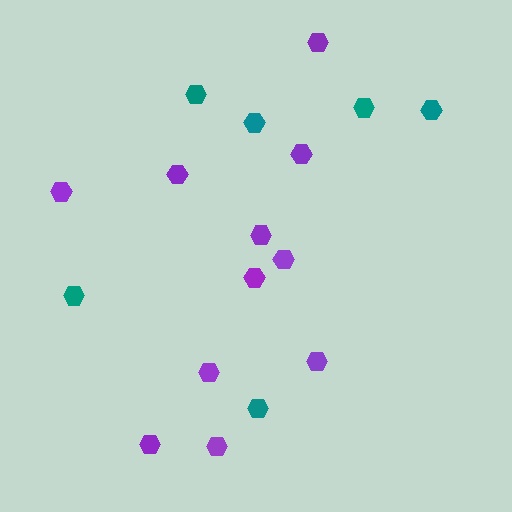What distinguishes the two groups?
There are 2 groups: one group of teal hexagons (6) and one group of purple hexagons (11).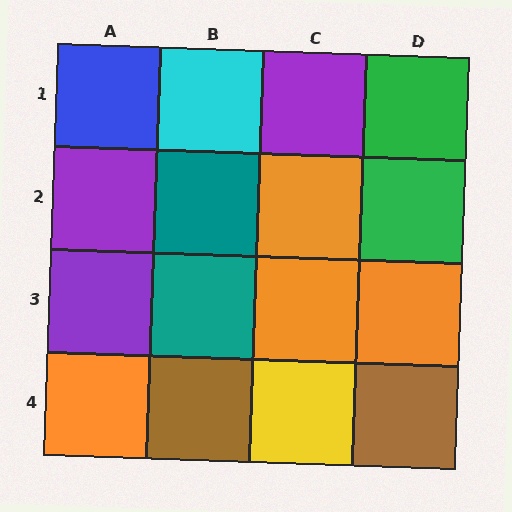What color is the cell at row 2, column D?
Green.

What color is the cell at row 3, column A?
Purple.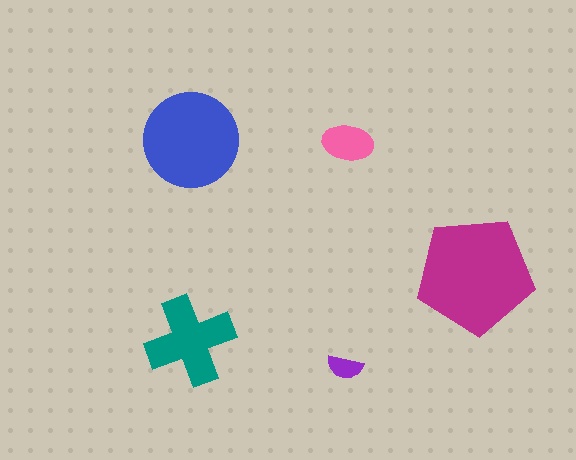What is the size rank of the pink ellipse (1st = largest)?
4th.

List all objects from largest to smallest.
The magenta pentagon, the blue circle, the teal cross, the pink ellipse, the purple semicircle.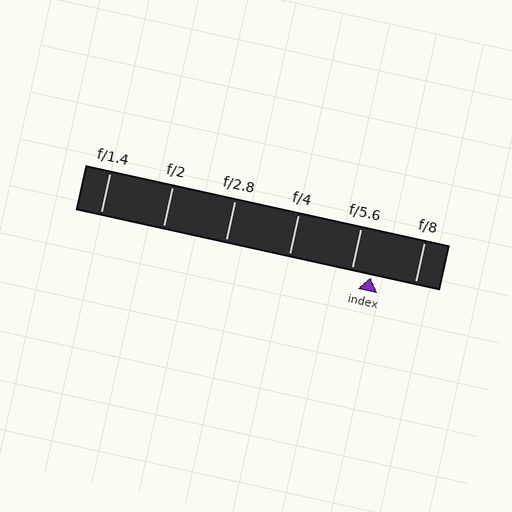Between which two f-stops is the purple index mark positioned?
The index mark is between f/5.6 and f/8.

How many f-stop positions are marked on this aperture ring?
There are 6 f-stop positions marked.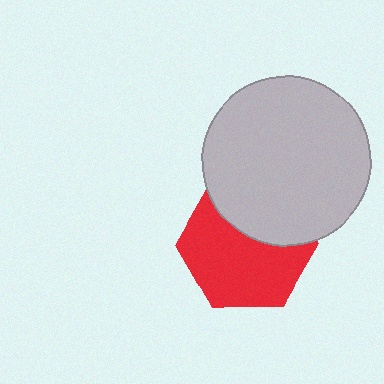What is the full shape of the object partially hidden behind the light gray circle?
The partially hidden object is a red hexagon.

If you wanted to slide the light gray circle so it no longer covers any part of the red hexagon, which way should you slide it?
Slide it up — that is the most direct way to separate the two shapes.